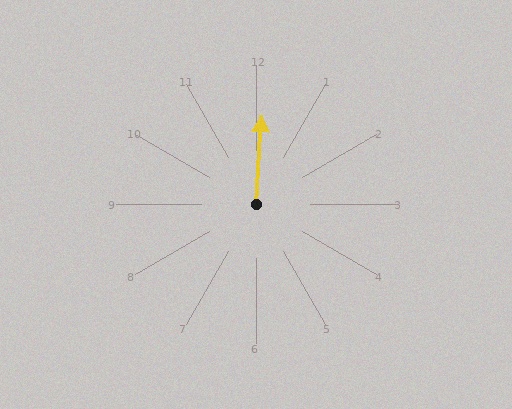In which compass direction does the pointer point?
North.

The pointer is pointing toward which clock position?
Roughly 12 o'clock.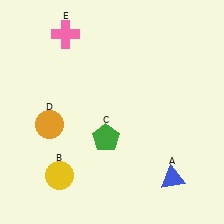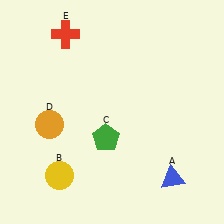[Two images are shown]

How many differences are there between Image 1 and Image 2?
There is 1 difference between the two images.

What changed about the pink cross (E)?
In Image 1, E is pink. In Image 2, it changed to red.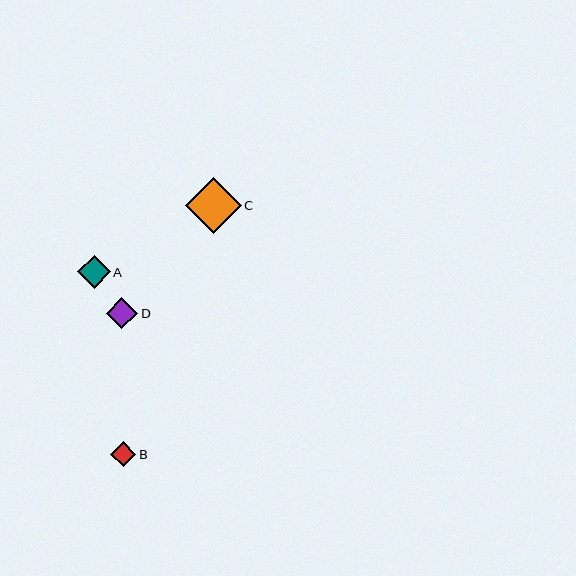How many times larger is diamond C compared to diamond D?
Diamond C is approximately 1.8 times the size of diamond D.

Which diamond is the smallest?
Diamond B is the smallest with a size of approximately 25 pixels.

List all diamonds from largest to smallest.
From largest to smallest: C, A, D, B.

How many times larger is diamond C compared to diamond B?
Diamond C is approximately 2.2 times the size of diamond B.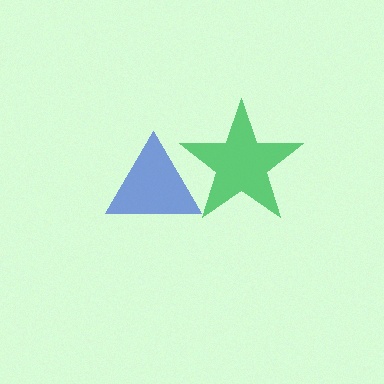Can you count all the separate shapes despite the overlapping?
Yes, there are 2 separate shapes.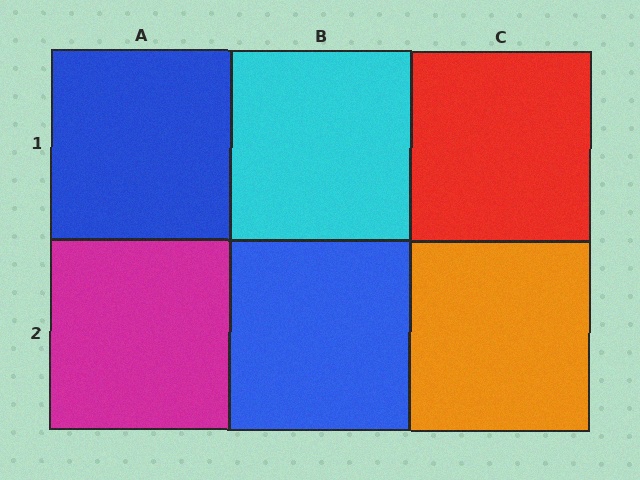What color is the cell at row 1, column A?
Blue.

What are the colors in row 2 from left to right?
Magenta, blue, orange.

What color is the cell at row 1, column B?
Cyan.